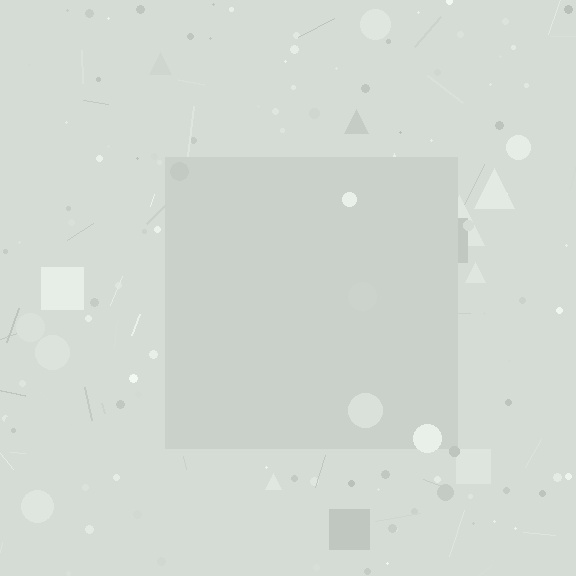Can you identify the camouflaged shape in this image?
The camouflaged shape is a square.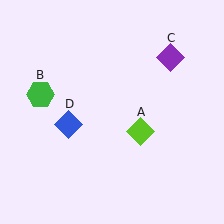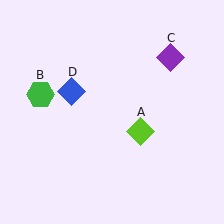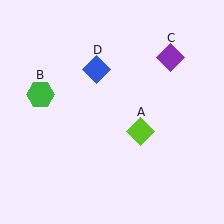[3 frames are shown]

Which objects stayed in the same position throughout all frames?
Lime diamond (object A) and green hexagon (object B) and purple diamond (object C) remained stationary.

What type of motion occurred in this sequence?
The blue diamond (object D) rotated clockwise around the center of the scene.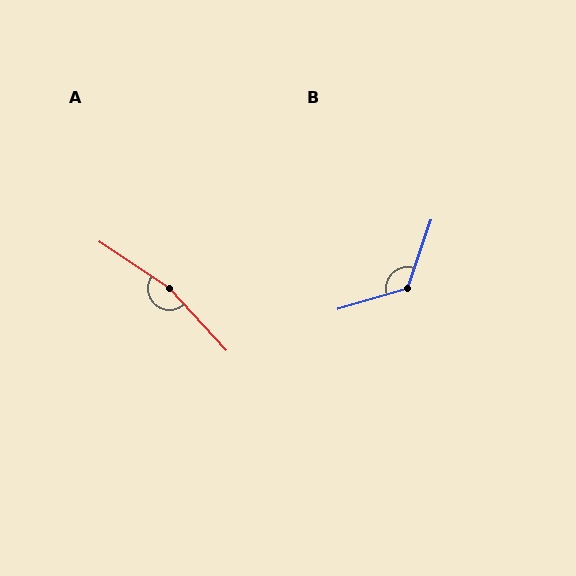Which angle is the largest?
A, at approximately 166 degrees.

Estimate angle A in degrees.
Approximately 166 degrees.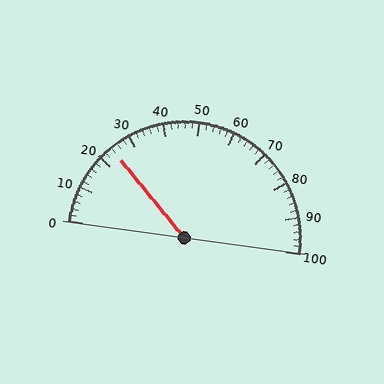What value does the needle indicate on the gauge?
The needle indicates approximately 24.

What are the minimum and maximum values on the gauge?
The gauge ranges from 0 to 100.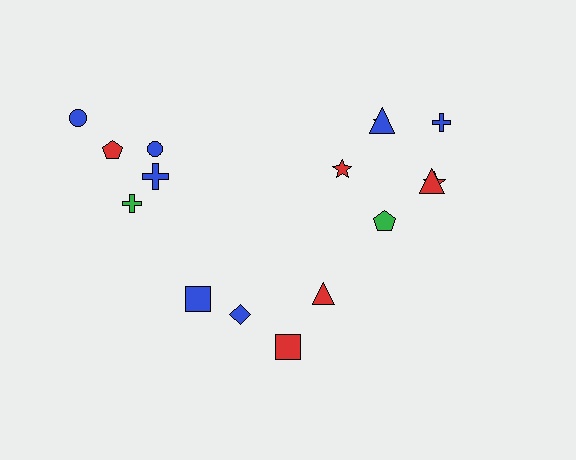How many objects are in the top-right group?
There are 7 objects.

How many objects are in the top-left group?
There are 5 objects.